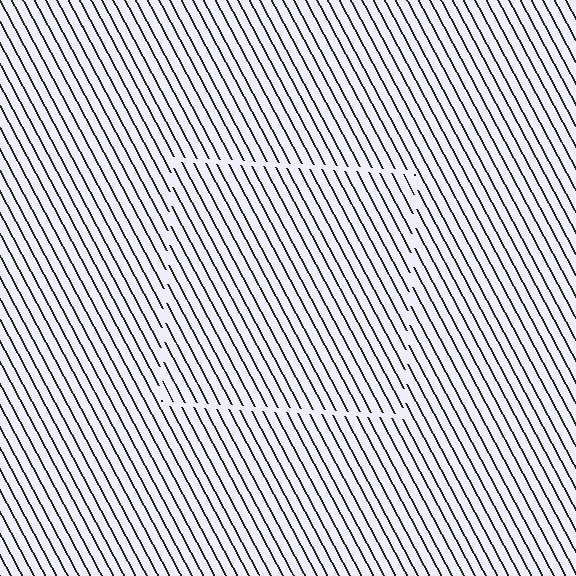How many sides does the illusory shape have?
4 sides — the line-ends trace a square.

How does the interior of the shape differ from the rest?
The interior of the shape contains the same grating, shifted by half a period — the contour is defined by the phase discontinuity where line-ends from the inner and outer gratings abut.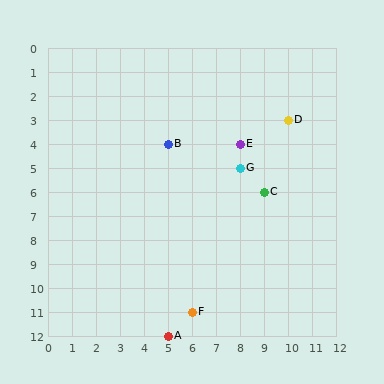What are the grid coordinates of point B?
Point B is at grid coordinates (5, 4).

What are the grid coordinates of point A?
Point A is at grid coordinates (5, 12).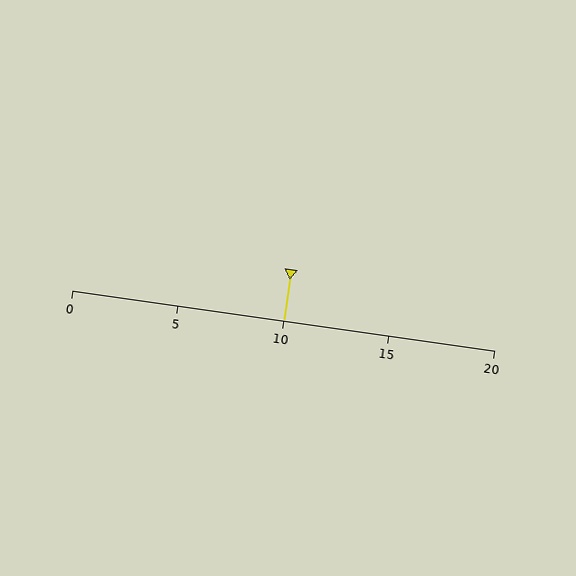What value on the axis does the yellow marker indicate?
The marker indicates approximately 10.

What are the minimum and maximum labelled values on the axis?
The axis runs from 0 to 20.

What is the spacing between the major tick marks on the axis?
The major ticks are spaced 5 apart.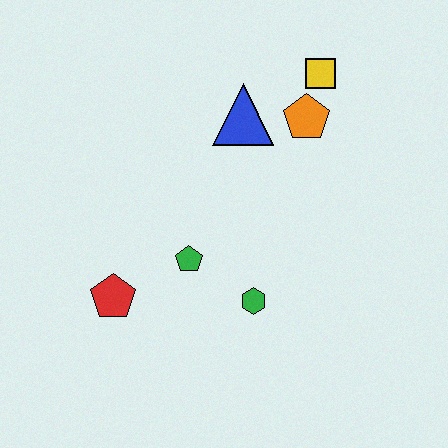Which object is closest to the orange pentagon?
The yellow square is closest to the orange pentagon.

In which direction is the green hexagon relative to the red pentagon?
The green hexagon is to the right of the red pentagon.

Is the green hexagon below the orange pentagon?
Yes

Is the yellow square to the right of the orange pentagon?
Yes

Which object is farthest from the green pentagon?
The yellow square is farthest from the green pentagon.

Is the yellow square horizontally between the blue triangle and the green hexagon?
No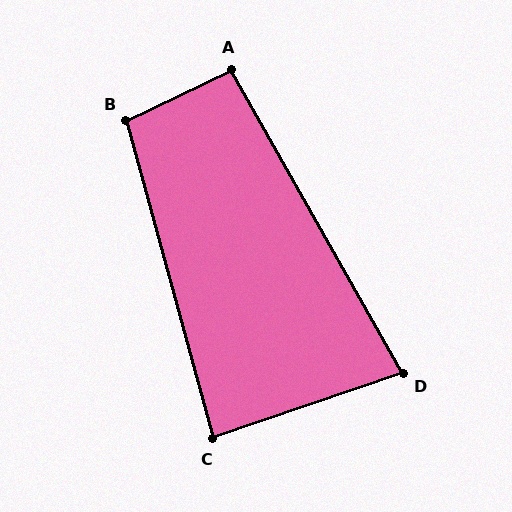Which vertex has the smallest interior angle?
D, at approximately 79 degrees.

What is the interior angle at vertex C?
Approximately 86 degrees (approximately right).